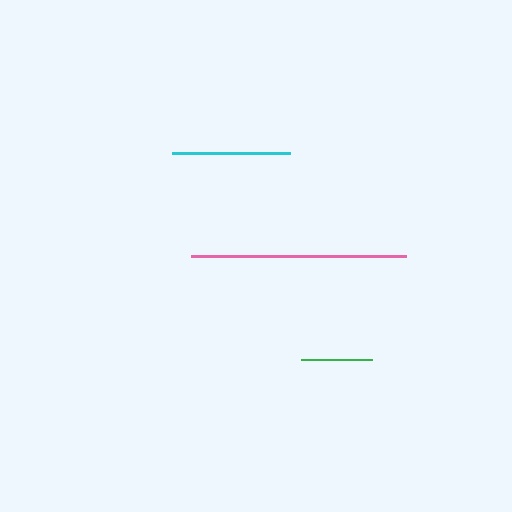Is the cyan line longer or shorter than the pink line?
The pink line is longer than the cyan line.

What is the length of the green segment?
The green segment is approximately 72 pixels long.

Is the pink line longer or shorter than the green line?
The pink line is longer than the green line.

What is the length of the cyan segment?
The cyan segment is approximately 118 pixels long.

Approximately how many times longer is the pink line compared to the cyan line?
The pink line is approximately 1.8 times the length of the cyan line.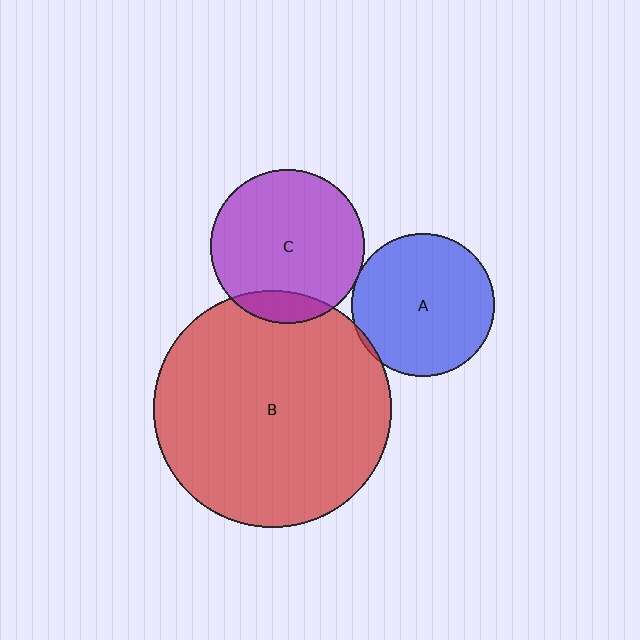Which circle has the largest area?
Circle B (red).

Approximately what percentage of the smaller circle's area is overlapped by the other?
Approximately 5%.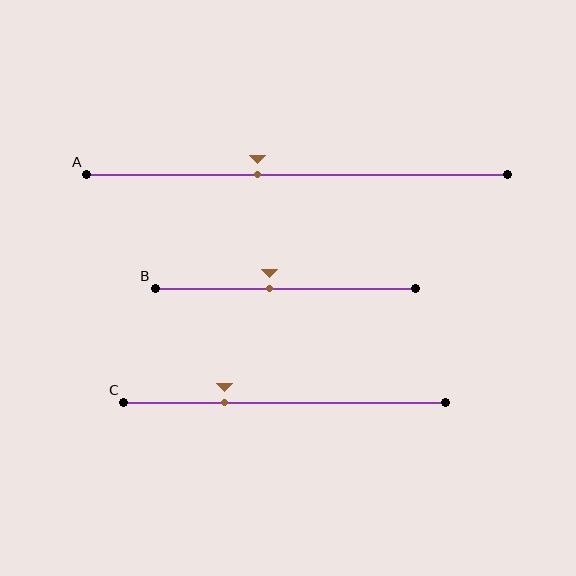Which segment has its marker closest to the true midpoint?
Segment B has its marker closest to the true midpoint.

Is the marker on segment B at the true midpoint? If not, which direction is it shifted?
No, the marker on segment B is shifted to the left by about 6% of the segment length.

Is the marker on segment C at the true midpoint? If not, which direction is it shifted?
No, the marker on segment C is shifted to the left by about 19% of the segment length.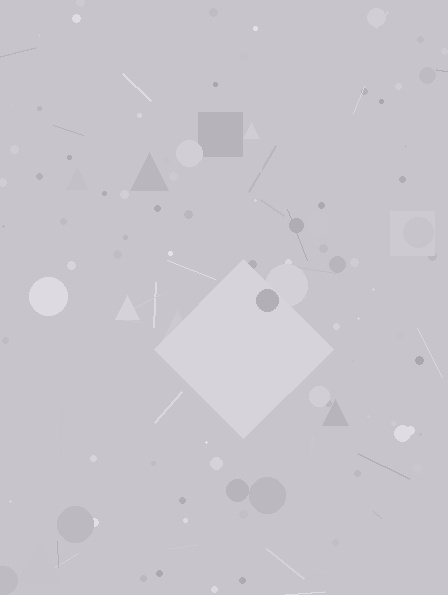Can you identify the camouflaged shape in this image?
The camouflaged shape is a diamond.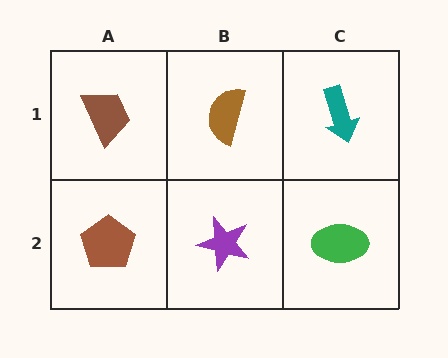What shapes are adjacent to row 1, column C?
A green ellipse (row 2, column C), a brown semicircle (row 1, column B).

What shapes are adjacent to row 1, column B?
A purple star (row 2, column B), a brown trapezoid (row 1, column A), a teal arrow (row 1, column C).